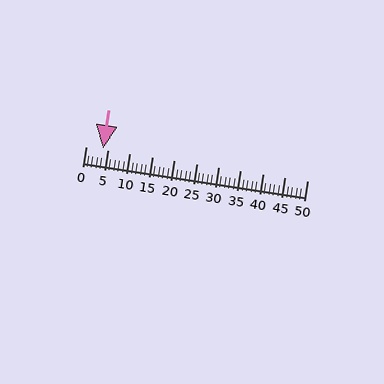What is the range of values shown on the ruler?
The ruler shows values from 0 to 50.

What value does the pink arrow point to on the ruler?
The pink arrow points to approximately 4.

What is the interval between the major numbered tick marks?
The major tick marks are spaced 5 units apart.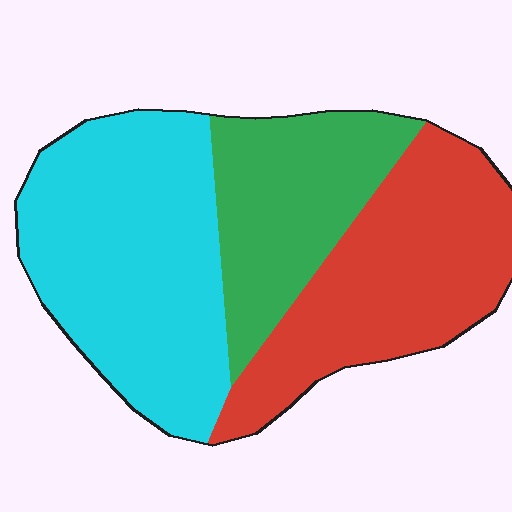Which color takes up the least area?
Green, at roughly 25%.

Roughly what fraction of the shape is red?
Red covers 34% of the shape.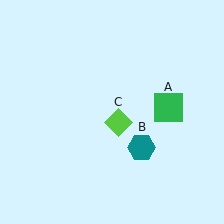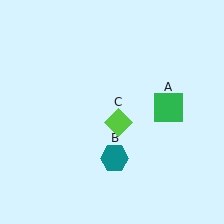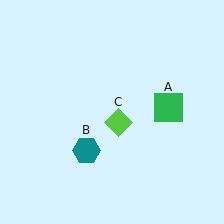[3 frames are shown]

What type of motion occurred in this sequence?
The teal hexagon (object B) rotated clockwise around the center of the scene.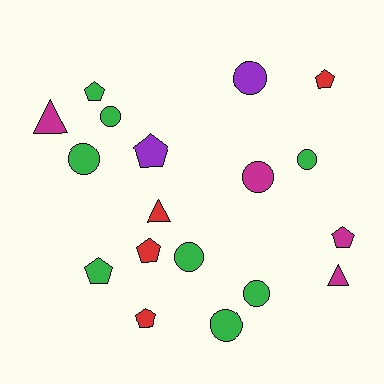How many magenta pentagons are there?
There is 1 magenta pentagon.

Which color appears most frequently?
Green, with 8 objects.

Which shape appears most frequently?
Circle, with 8 objects.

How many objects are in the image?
There are 18 objects.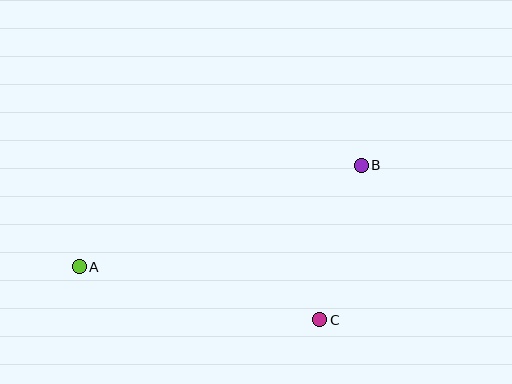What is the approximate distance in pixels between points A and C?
The distance between A and C is approximately 246 pixels.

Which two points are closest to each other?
Points B and C are closest to each other.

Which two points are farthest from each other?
Points A and B are farthest from each other.